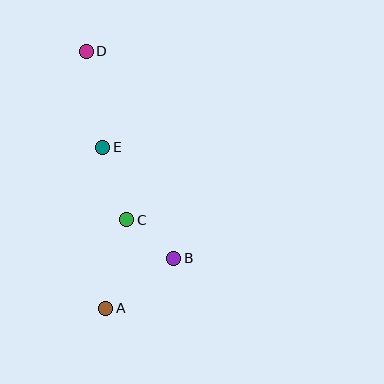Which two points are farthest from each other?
Points A and D are farthest from each other.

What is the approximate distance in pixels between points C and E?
The distance between C and E is approximately 76 pixels.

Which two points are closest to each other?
Points B and C are closest to each other.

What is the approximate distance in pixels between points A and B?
The distance between A and B is approximately 84 pixels.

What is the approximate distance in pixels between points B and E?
The distance between B and E is approximately 132 pixels.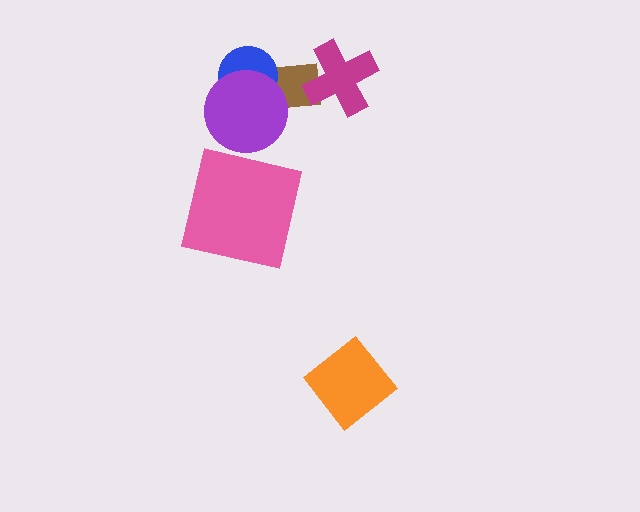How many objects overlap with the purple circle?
3 objects overlap with the purple circle.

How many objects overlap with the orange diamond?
0 objects overlap with the orange diamond.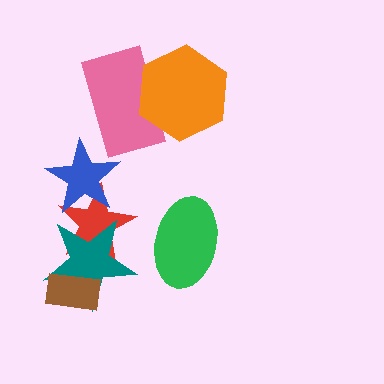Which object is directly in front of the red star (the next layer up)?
The blue star is directly in front of the red star.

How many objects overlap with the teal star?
2 objects overlap with the teal star.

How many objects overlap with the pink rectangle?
1 object overlaps with the pink rectangle.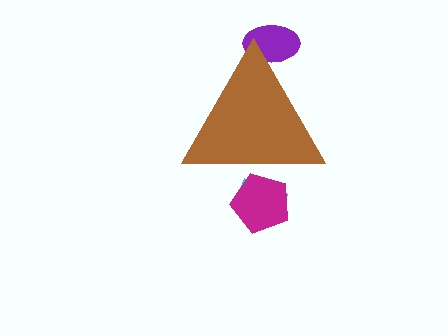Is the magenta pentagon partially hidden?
Yes, the magenta pentagon is partially hidden behind the brown triangle.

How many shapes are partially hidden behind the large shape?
3 shapes are partially hidden.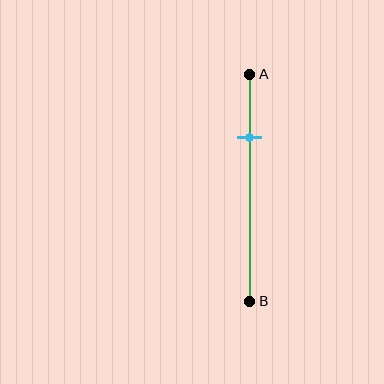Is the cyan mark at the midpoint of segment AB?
No, the mark is at about 30% from A, not at the 50% midpoint.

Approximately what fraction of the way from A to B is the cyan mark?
The cyan mark is approximately 30% of the way from A to B.